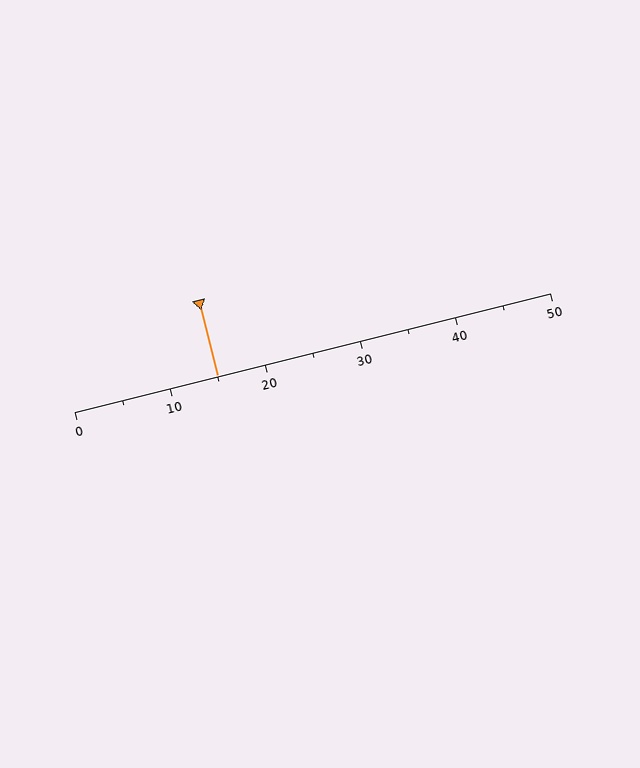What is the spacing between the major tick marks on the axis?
The major ticks are spaced 10 apart.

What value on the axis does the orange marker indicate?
The marker indicates approximately 15.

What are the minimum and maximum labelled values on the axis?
The axis runs from 0 to 50.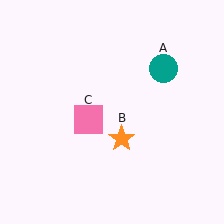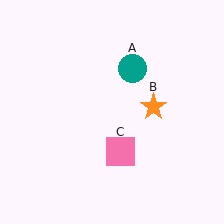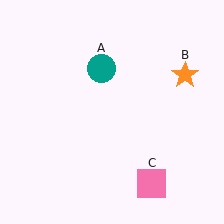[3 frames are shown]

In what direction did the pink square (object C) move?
The pink square (object C) moved down and to the right.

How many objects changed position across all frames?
3 objects changed position: teal circle (object A), orange star (object B), pink square (object C).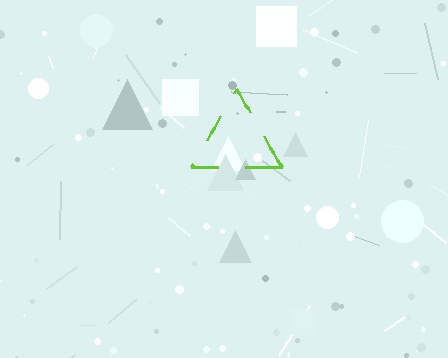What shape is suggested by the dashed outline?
The dashed outline suggests a triangle.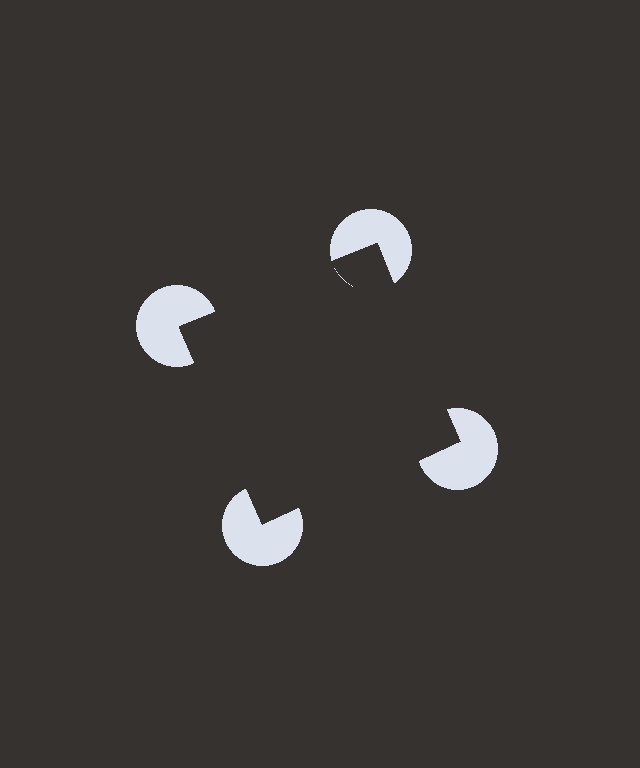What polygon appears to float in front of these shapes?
An illusory square — its edges are inferred from the aligned wedge cuts in the pac-man discs, not physically drawn.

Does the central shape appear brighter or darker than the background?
It typically appears slightly darker than the background, even though no actual brightness change is drawn.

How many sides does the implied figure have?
4 sides.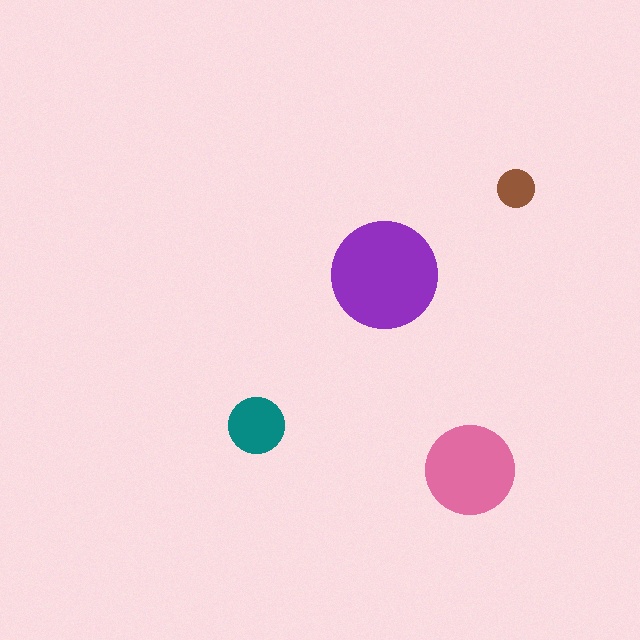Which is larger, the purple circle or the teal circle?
The purple one.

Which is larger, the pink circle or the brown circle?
The pink one.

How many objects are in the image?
There are 4 objects in the image.